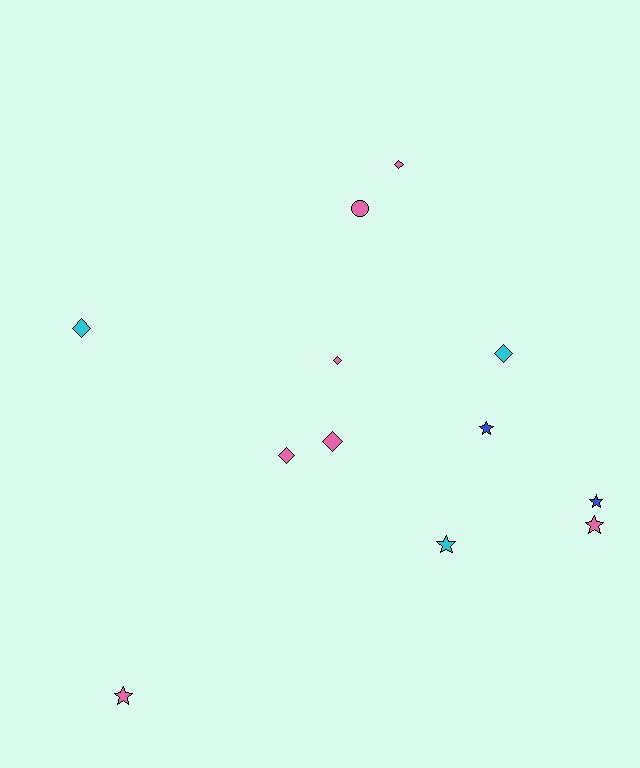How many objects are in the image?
There are 12 objects.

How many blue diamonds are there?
There are no blue diamonds.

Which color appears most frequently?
Pink, with 7 objects.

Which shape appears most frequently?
Diamond, with 6 objects.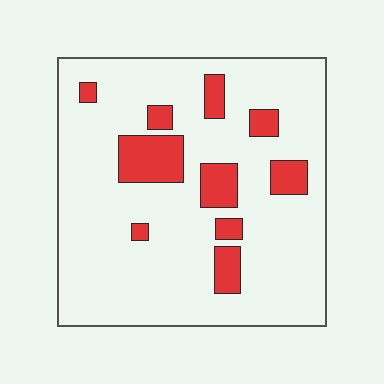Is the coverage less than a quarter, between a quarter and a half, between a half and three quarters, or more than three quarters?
Less than a quarter.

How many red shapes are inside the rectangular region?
10.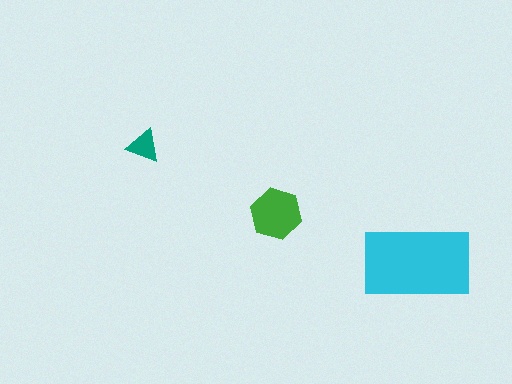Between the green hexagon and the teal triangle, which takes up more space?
The green hexagon.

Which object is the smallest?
The teal triangle.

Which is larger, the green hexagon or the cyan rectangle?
The cyan rectangle.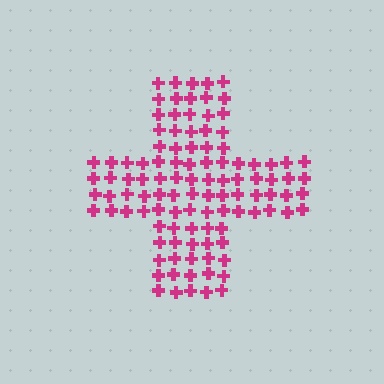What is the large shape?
The large shape is a cross.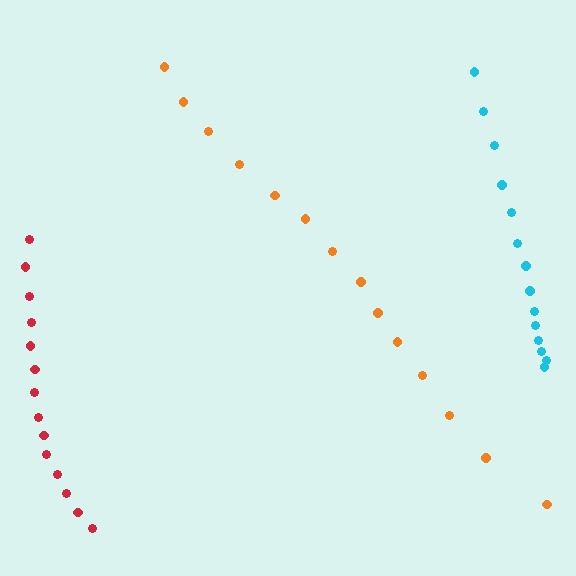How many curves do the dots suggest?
There are 3 distinct paths.